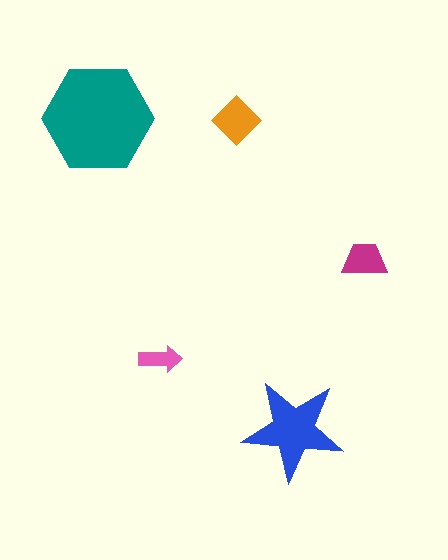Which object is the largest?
The teal hexagon.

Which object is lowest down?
The blue star is bottommost.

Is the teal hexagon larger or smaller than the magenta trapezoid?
Larger.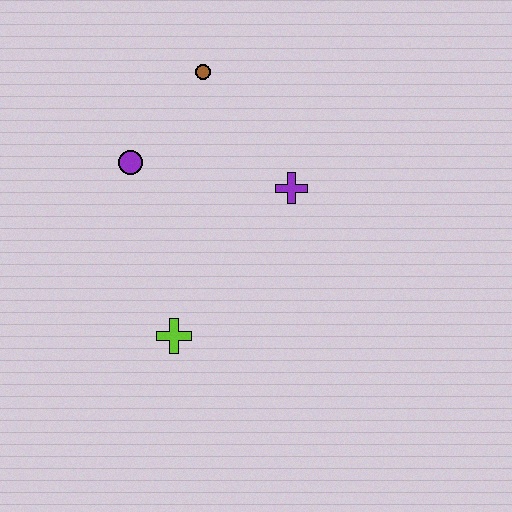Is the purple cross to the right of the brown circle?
Yes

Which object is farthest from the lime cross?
The brown circle is farthest from the lime cross.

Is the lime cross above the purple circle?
No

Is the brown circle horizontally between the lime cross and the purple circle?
No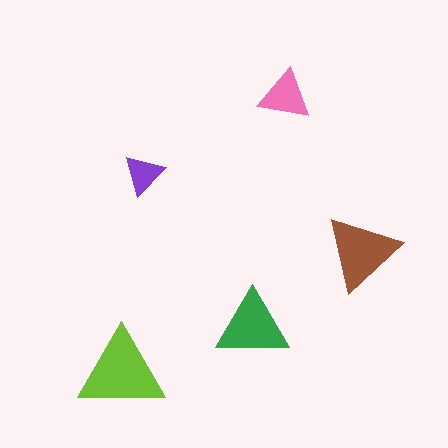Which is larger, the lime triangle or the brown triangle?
The lime one.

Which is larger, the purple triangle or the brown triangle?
The brown one.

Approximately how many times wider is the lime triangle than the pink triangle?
About 1.5 times wider.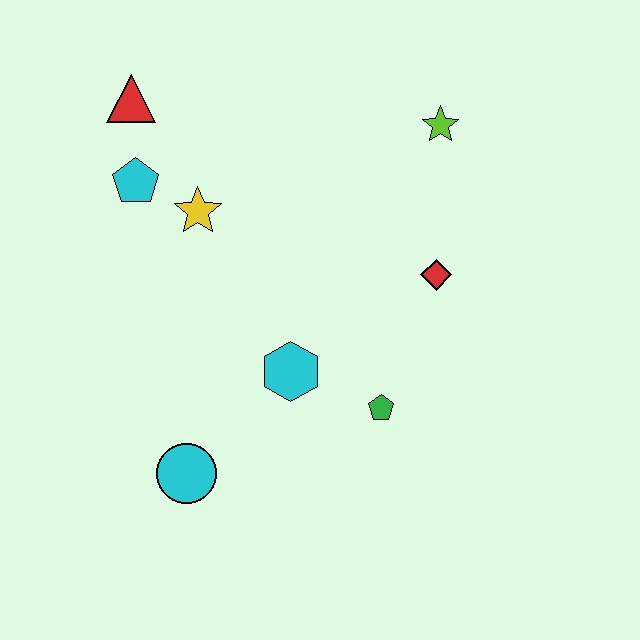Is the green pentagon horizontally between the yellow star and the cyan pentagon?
No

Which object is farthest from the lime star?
The cyan circle is farthest from the lime star.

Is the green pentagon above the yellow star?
No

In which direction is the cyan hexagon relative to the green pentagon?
The cyan hexagon is to the left of the green pentagon.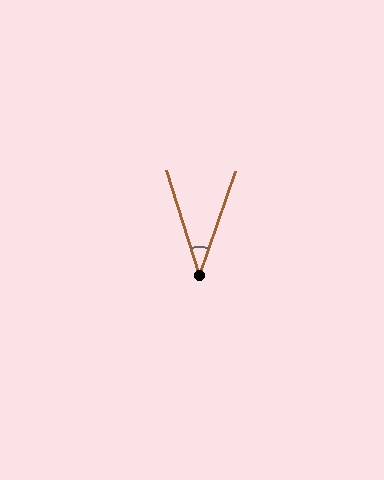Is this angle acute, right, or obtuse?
It is acute.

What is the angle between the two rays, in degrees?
Approximately 36 degrees.